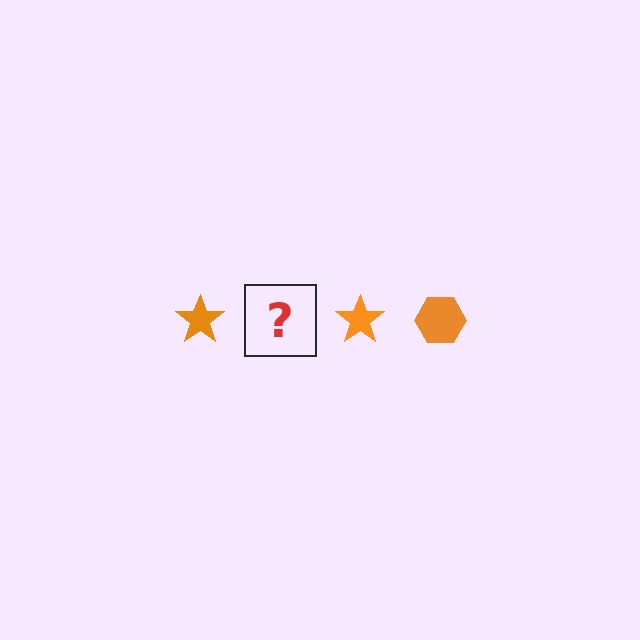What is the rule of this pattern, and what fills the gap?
The rule is that the pattern cycles through star, hexagon shapes in orange. The gap should be filled with an orange hexagon.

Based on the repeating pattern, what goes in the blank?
The blank should be an orange hexagon.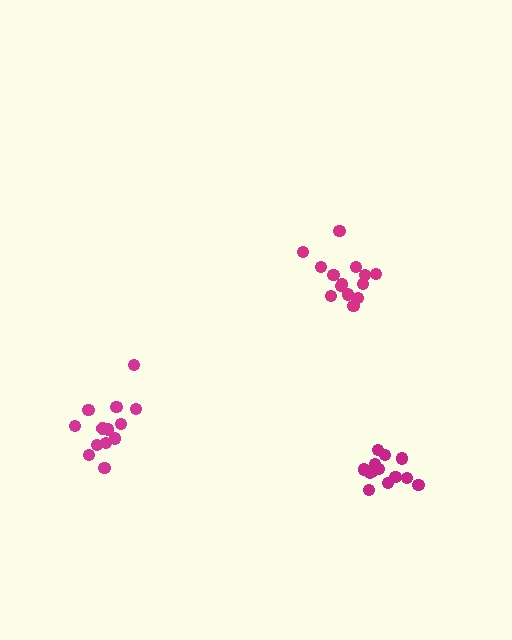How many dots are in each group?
Group 1: 13 dots, Group 2: 14 dots, Group 3: 13 dots (40 total).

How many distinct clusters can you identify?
There are 3 distinct clusters.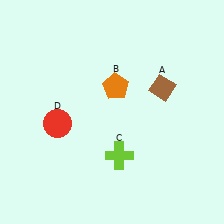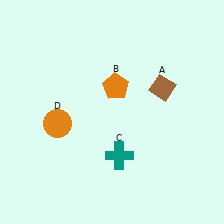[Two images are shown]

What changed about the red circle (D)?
In Image 1, D is red. In Image 2, it changed to orange.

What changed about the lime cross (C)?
In Image 1, C is lime. In Image 2, it changed to teal.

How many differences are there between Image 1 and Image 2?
There are 2 differences between the two images.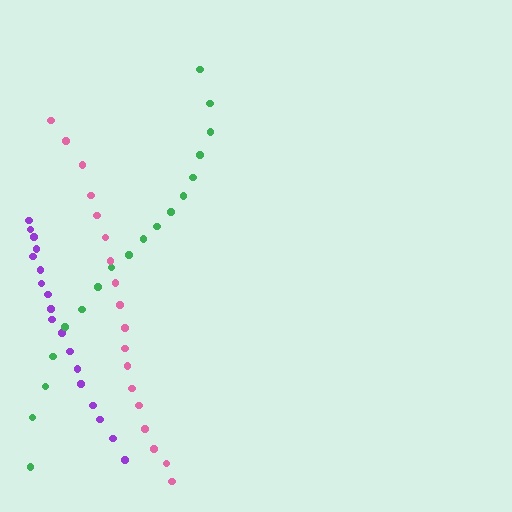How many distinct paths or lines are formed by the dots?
There are 3 distinct paths.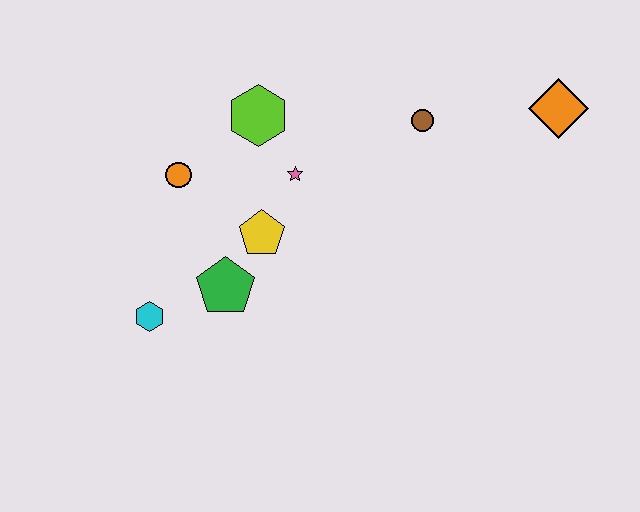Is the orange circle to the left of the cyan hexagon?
No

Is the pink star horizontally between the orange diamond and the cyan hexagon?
Yes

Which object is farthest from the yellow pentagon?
The orange diamond is farthest from the yellow pentagon.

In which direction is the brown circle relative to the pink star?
The brown circle is to the right of the pink star.